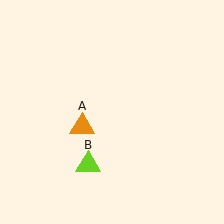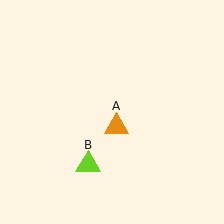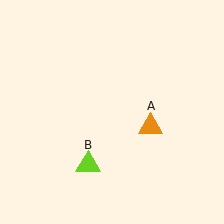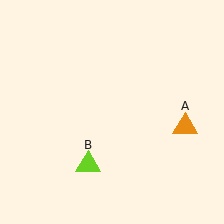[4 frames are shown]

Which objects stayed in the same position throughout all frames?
Lime triangle (object B) remained stationary.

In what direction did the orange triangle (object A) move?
The orange triangle (object A) moved right.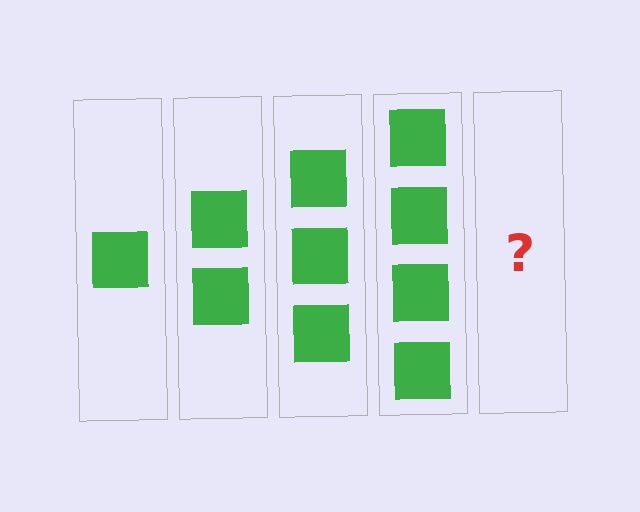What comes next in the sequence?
The next element should be 5 squares.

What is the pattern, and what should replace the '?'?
The pattern is that each step adds one more square. The '?' should be 5 squares.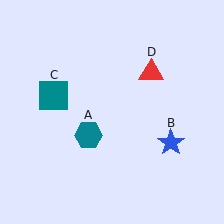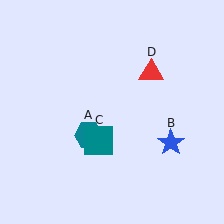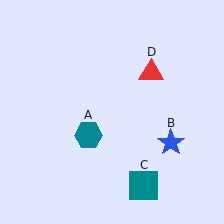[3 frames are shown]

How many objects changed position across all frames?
1 object changed position: teal square (object C).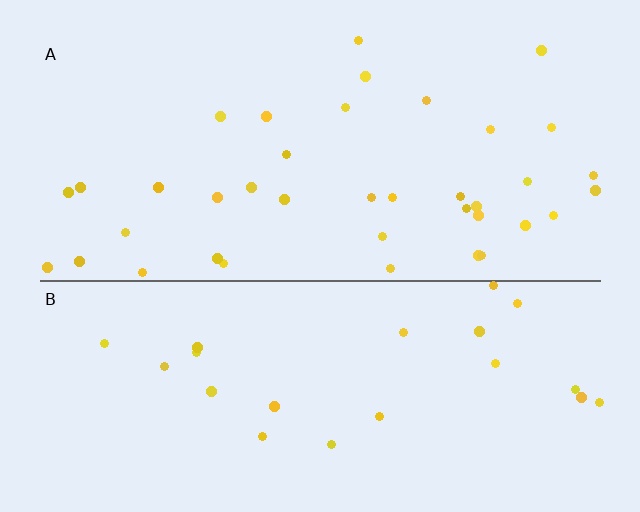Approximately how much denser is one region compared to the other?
Approximately 1.7× — region A over region B.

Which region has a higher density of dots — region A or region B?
A (the top).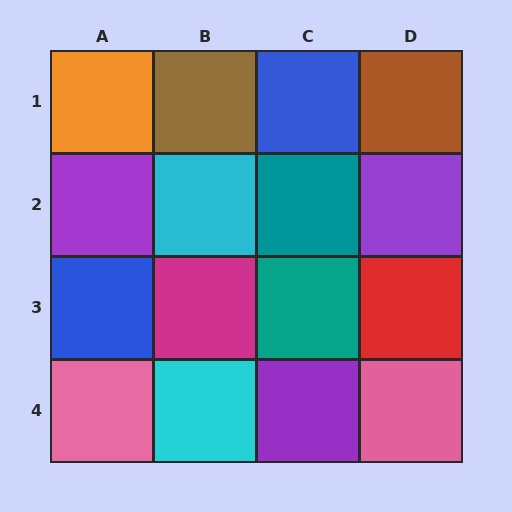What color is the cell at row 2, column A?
Purple.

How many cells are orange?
1 cell is orange.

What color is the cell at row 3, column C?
Teal.